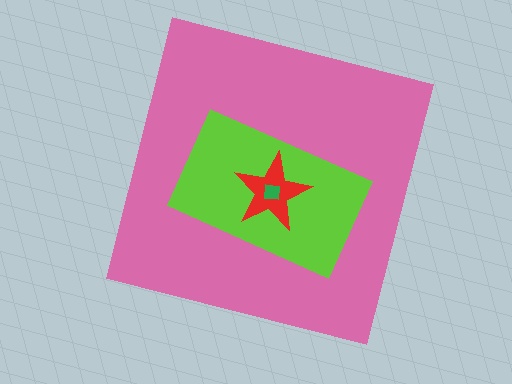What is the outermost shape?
The pink square.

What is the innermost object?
The green square.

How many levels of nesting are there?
4.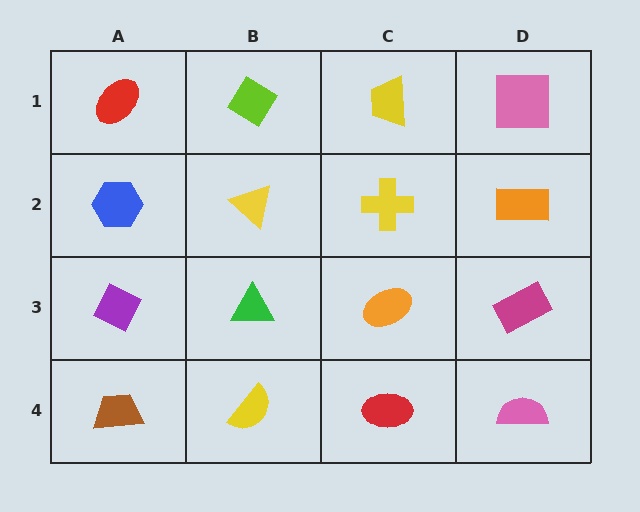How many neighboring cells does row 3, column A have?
3.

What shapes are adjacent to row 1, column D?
An orange rectangle (row 2, column D), a yellow trapezoid (row 1, column C).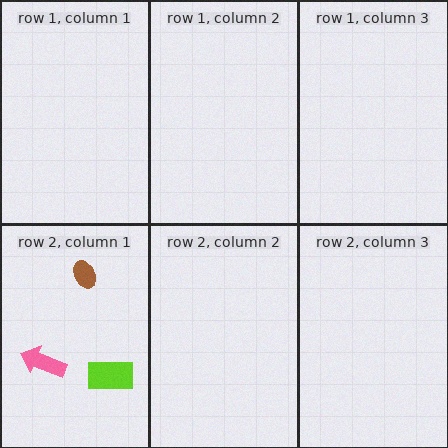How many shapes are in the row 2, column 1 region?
3.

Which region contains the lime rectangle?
The row 2, column 1 region.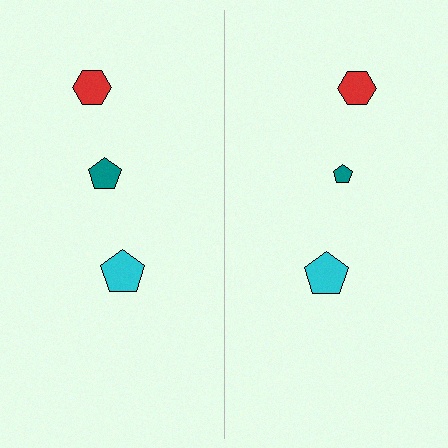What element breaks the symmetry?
The teal pentagon on the right side has a different size than its mirror counterpart.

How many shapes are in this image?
There are 6 shapes in this image.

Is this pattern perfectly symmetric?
No, the pattern is not perfectly symmetric. The teal pentagon on the right side has a different size than its mirror counterpart.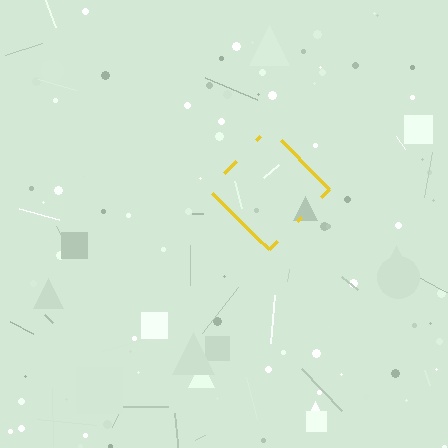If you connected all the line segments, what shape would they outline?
They would outline a diamond.